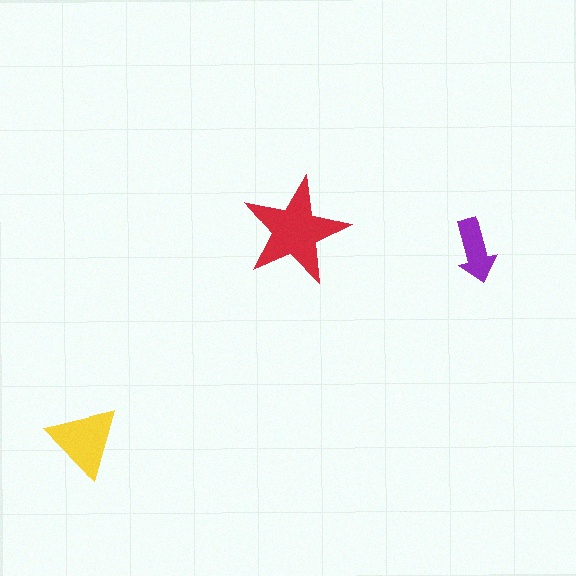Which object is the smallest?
The purple arrow.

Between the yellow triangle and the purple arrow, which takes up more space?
The yellow triangle.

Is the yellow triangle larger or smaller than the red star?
Smaller.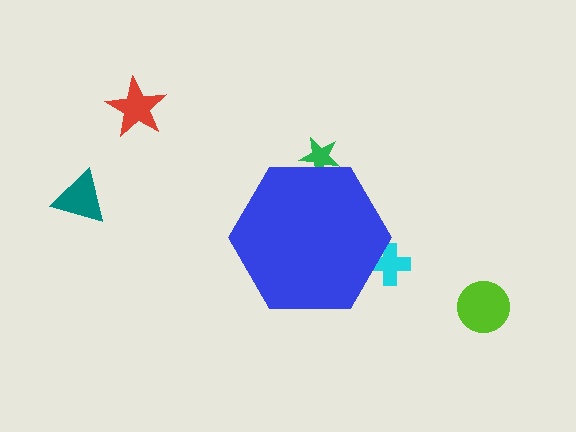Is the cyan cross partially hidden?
Yes, the cyan cross is partially hidden behind the blue hexagon.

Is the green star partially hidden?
Yes, the green star is partially hidden behind the blue hexagon.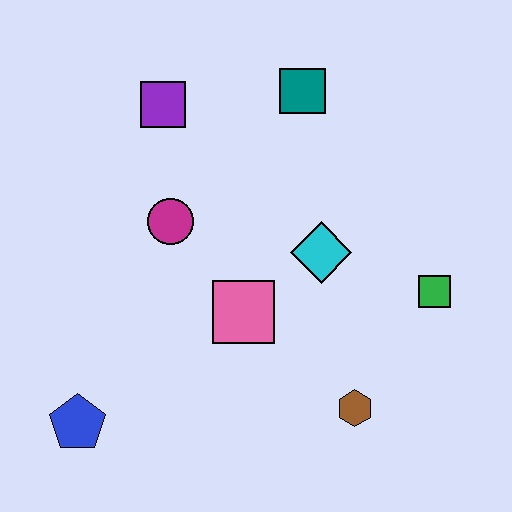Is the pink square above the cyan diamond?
No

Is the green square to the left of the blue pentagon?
No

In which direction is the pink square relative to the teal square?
The pink square is below the teal square.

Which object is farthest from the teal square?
The blue pentagon is farthest from the teal square.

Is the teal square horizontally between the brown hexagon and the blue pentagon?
Yes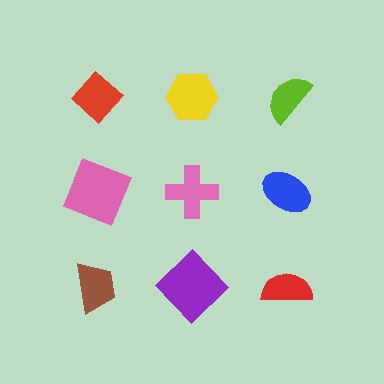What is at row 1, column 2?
A yellow hexagon.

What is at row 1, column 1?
A red diamond.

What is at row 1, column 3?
A lime semicircle.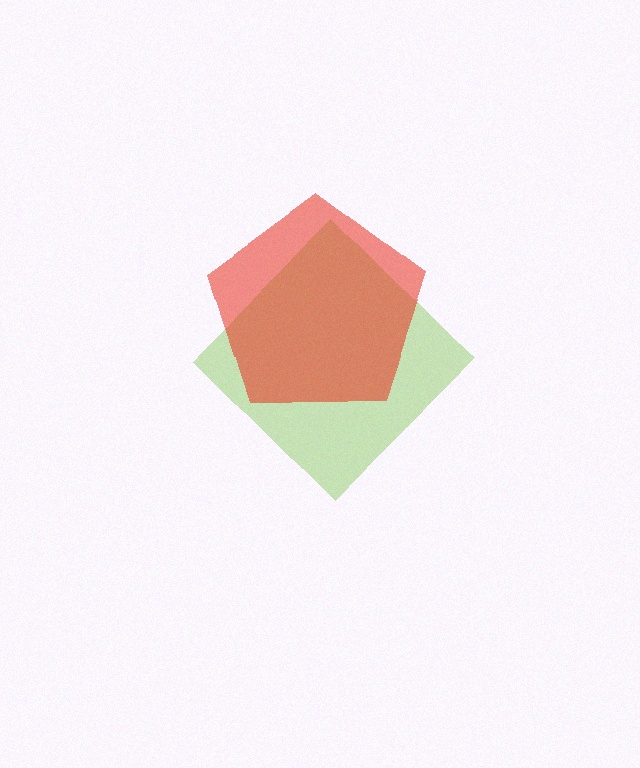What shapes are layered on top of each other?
The layered shapes are: a lime diamond, a red pentagon.